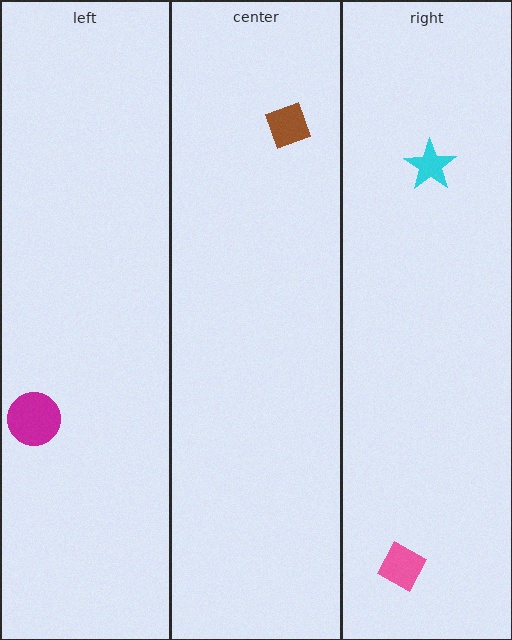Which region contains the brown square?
The center region.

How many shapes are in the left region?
1.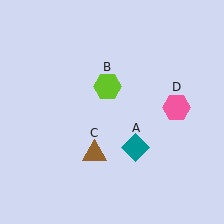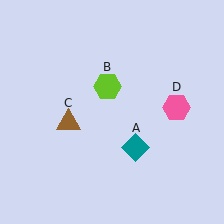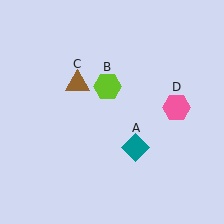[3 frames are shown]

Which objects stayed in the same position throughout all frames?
Teal diamond (object A) and lime hexagon (object B) and pink hexagon (object D) remained stationary.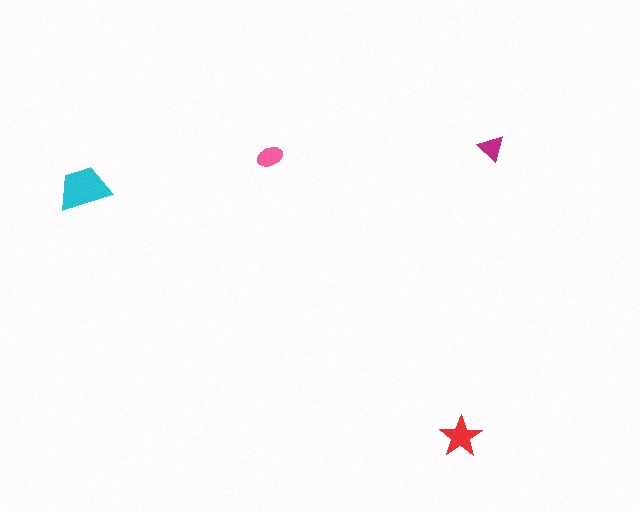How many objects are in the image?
There are 4 objects in the image.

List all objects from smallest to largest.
The magenta triangle, the pink ellipse, the red star, the cyan trapezoid.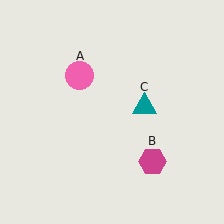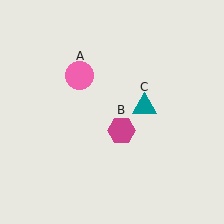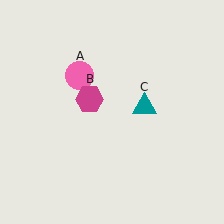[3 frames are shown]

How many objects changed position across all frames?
1 object changed position: magenta hexagon (object B).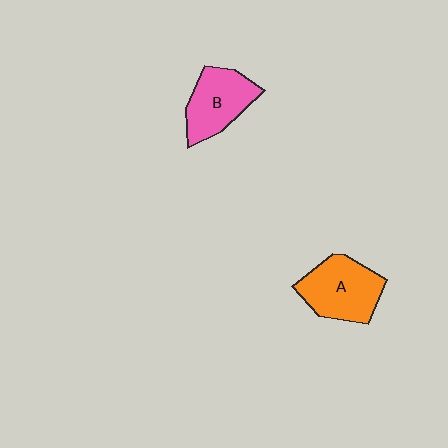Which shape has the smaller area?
Shape B (pink).